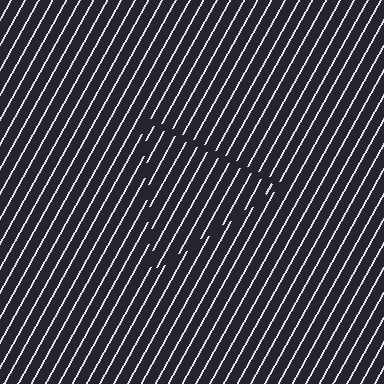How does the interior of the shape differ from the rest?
The interior of the shape contains the same grating, shifted by half a period — the contour is defined by the phase discontinuity where line-ends from the inner and outer gratings abut.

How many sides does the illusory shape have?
3 sides — the line-ends trace a triangle.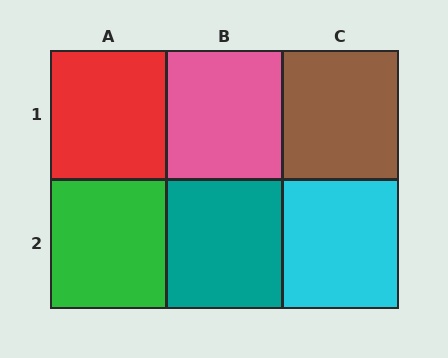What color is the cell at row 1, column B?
Pink.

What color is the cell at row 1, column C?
Brown.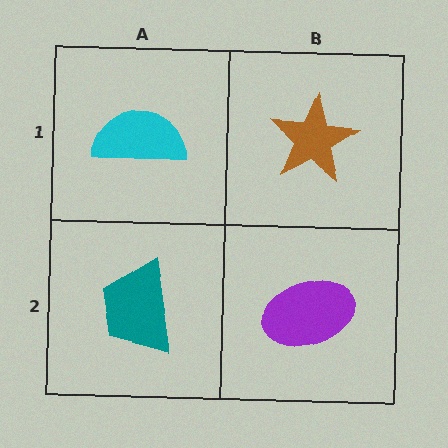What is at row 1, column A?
A cyan semicircle.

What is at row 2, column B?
A purple ellipse.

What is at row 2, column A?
A teal trapezoid.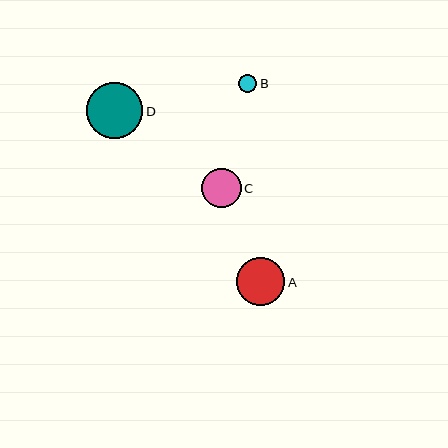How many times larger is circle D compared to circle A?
Circle D is approximately 1.2 times the size of circle A.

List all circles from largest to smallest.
From largest to smallest: D, A, C, B.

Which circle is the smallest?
Circle B is the smallest with a size of approximately 18 pixels.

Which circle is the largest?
Circle D is the largest with a size of approximately 56 pixels.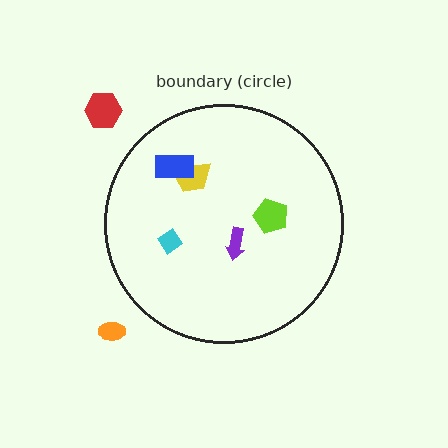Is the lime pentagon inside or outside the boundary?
Inside.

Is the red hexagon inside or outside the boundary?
Outside.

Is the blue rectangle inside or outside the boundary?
Inside.